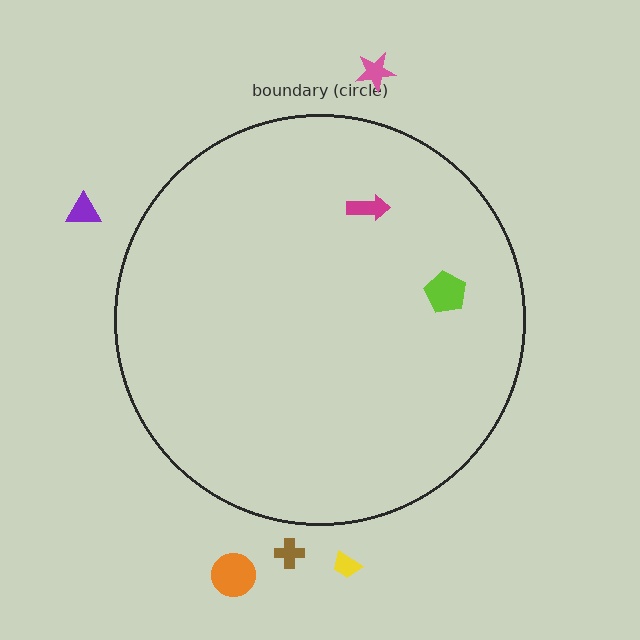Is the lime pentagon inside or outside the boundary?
Inside.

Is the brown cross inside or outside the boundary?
Outside.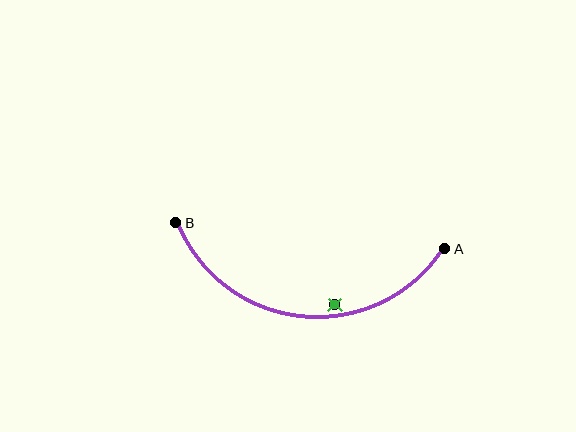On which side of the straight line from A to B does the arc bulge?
The arc bulges below the straight line connecting A and B.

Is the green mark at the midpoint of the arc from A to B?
No — the green mark does not lie on the arc at all. It sits slightly inside the curve.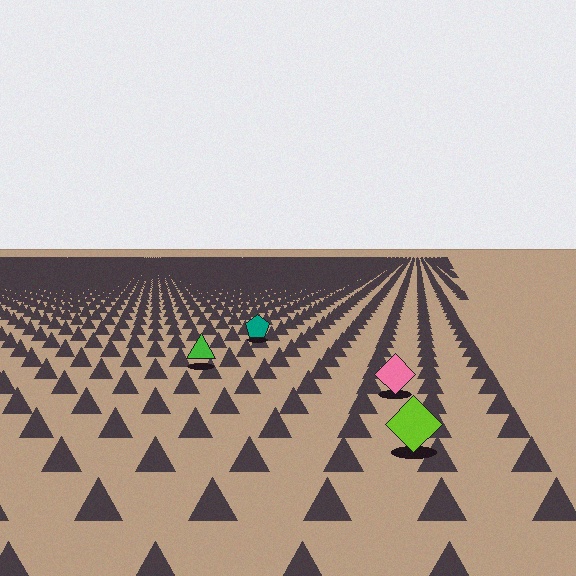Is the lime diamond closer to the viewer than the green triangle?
Yes. The lime diamond is closer — you can tell from the texture gradient: the ground texture is coarser near it.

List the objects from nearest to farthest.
From nearest to farthest: the lime diamond, the pink diamond, the green triangle, the teal pentagon.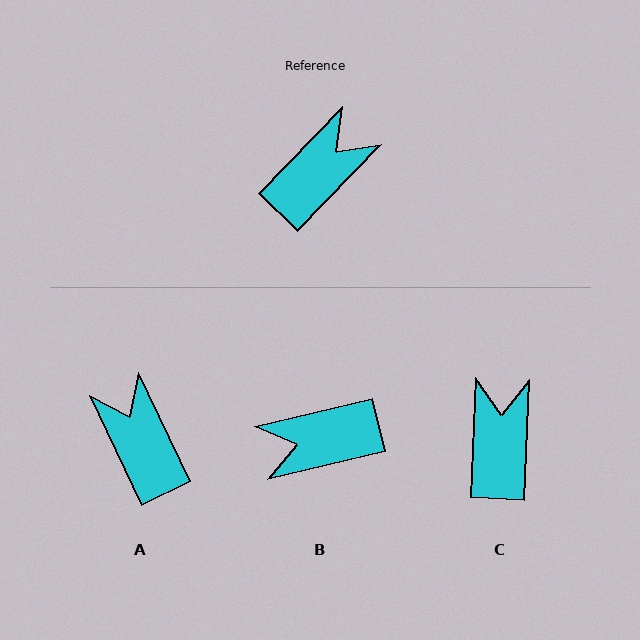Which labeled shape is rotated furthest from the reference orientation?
B, about 148 degrees away.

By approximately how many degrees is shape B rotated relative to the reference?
Approximately 148 degrees counter-clockwise.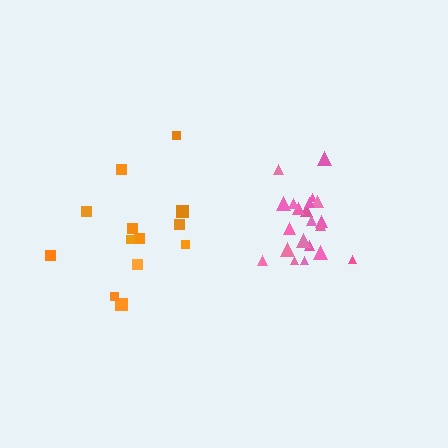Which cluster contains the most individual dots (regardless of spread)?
Pink (21).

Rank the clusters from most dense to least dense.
pink, orange.